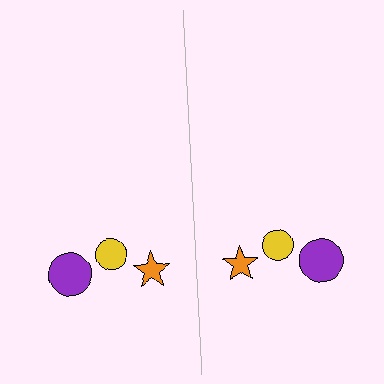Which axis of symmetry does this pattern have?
The pattern has a vertical axis of symmetry running through the center of the image.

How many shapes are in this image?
There are 6 shapes in this image.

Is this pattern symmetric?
Yes, this pattern has bilateral (reflection) symmetry.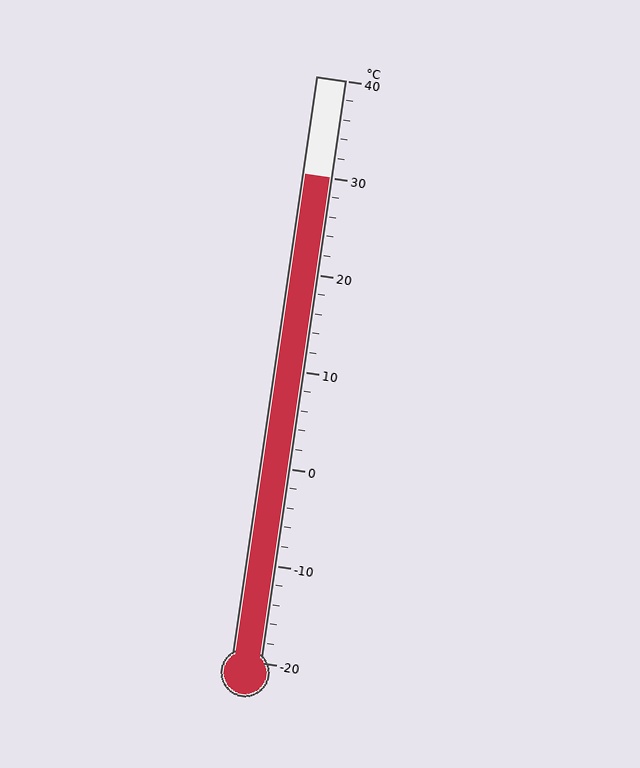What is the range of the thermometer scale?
The thermometer scale ranges from -20°C to 40°C.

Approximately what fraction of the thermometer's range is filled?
The thermometer is filled to approximately 85% of its range.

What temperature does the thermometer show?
The thermometer shows approximately 30°C.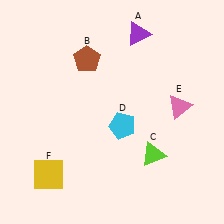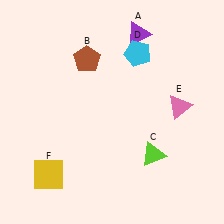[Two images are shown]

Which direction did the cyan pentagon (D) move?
The cyan pentagon (D) moved up.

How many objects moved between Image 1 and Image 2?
1 object moved between the two images.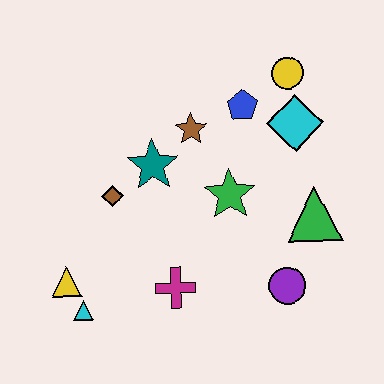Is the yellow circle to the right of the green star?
Yes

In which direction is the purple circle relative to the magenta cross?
The purple circle is to the right of the magenta cross.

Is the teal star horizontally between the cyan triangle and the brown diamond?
No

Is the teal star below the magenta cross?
No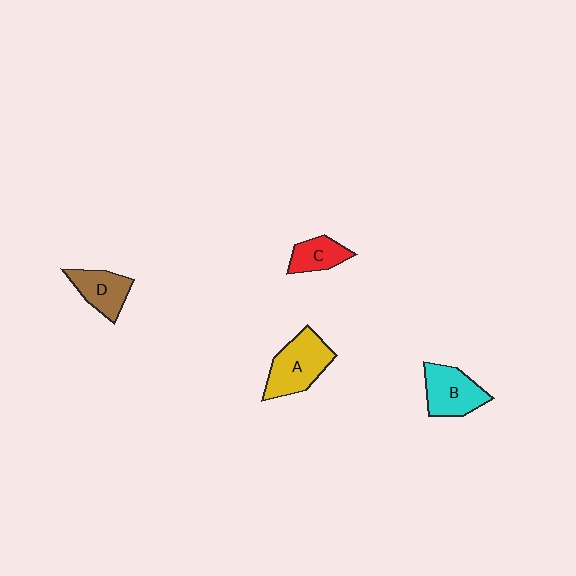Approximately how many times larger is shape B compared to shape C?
Approximately 1.5 times.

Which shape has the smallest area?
Shape C (red).